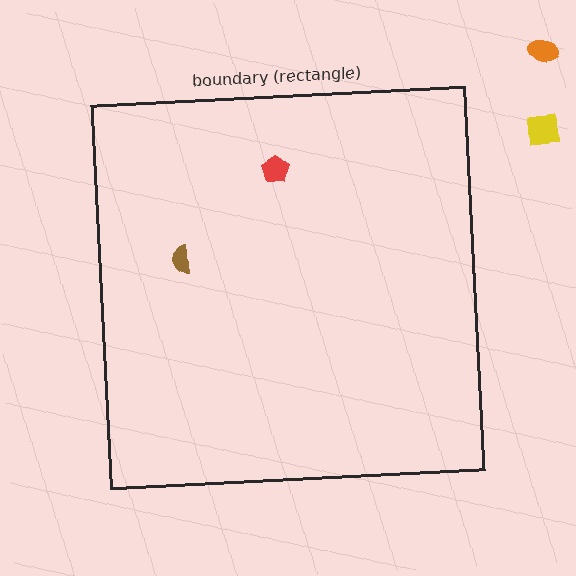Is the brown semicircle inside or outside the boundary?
Inside.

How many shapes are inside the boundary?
2 inside, 2 outside.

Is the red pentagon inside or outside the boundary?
Inside.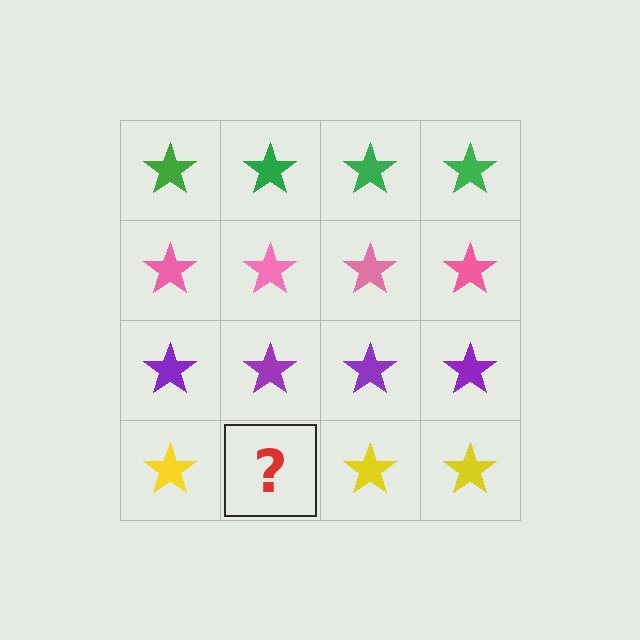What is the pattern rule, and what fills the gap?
The rule is that each row has a consistent color. The gap should be filled with a yellow star.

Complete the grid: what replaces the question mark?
The question mark should be replaced with a yellow star.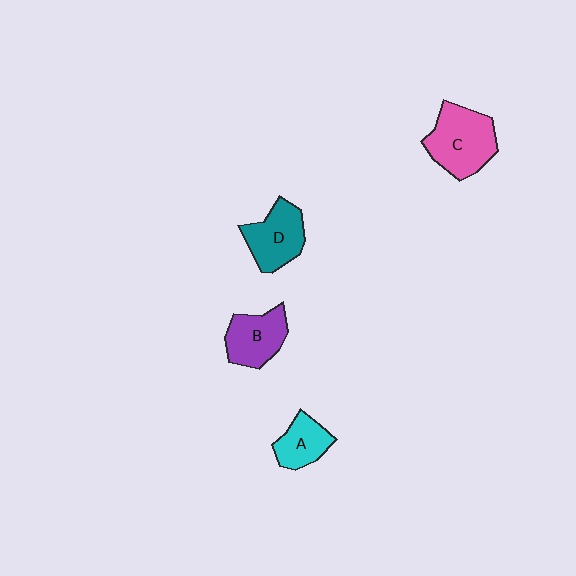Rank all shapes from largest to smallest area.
From largest to smallest: C (pink), D (teal), B (purple), A (cyan).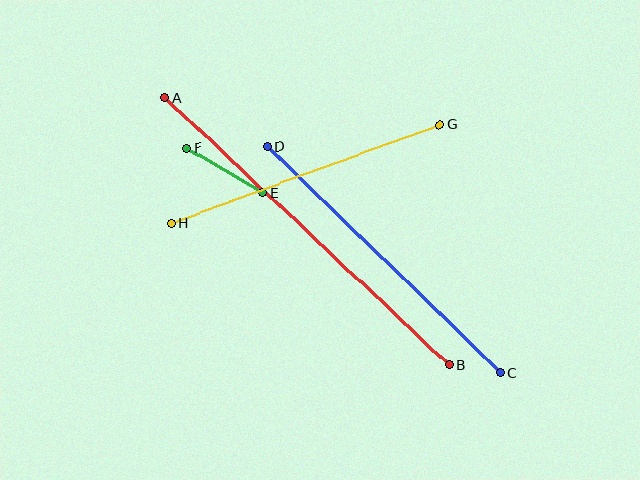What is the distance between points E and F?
The distance is approximately 89 pixels.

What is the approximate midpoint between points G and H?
The midpoint is at approximately (305, 174) pixels.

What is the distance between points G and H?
The distance is approximately 286 pixels.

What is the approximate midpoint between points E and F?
The midpoint is at approximately (225, 170) pixels.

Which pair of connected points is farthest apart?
Points A and B are farthest apart.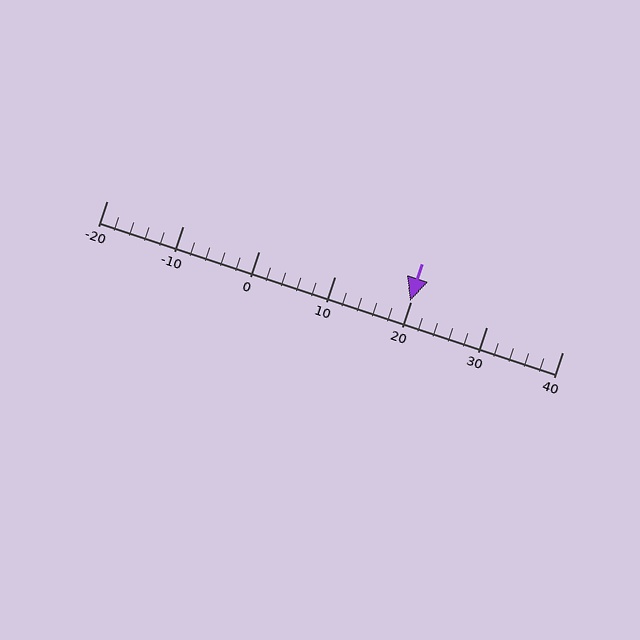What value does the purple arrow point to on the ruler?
The purple arrow points to approximately 20.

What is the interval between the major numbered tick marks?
The major tick marks are spaced 10 units apart.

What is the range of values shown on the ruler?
The ruler shows values from -20 to 40.